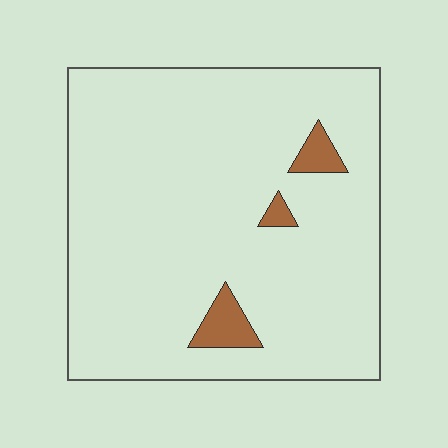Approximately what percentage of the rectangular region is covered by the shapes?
Approximately 5%.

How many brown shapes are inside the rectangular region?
3.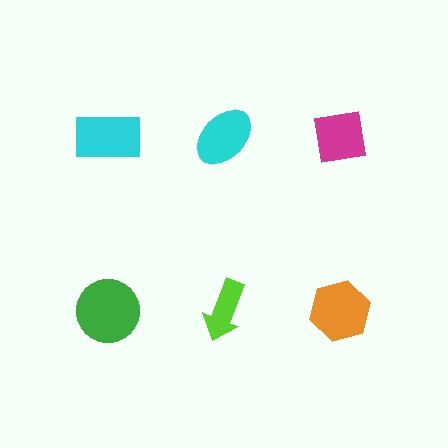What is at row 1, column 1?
A cyan rectangle.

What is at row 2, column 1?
A green circle.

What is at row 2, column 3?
An orange hexagon.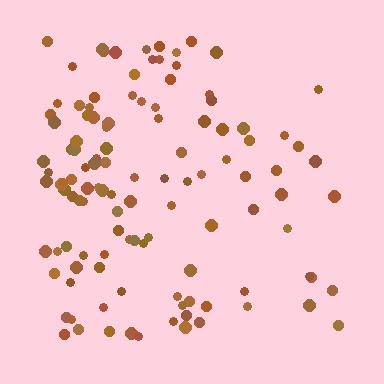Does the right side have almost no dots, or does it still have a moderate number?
Still a moderate number, just noticeably fewer than the left.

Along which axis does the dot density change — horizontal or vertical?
Horizontal.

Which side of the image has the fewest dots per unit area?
The right.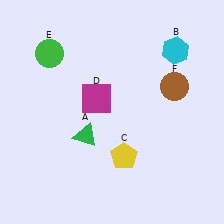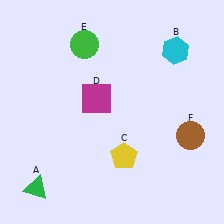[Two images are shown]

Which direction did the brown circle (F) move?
The brown circle (F) moved down.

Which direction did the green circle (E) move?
The green circle (E) moved right.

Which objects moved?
The objects that moved are: the green triangle (A), the green circle (E), the brown circle (F).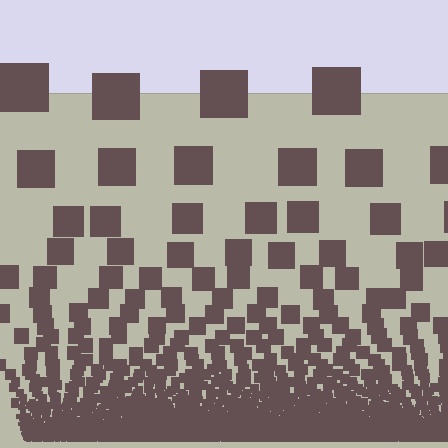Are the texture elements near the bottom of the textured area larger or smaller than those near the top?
Smaller. The gradient is inverted — elements near the bottom are smaller and denser.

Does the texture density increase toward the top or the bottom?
Density increases toward the bottom.